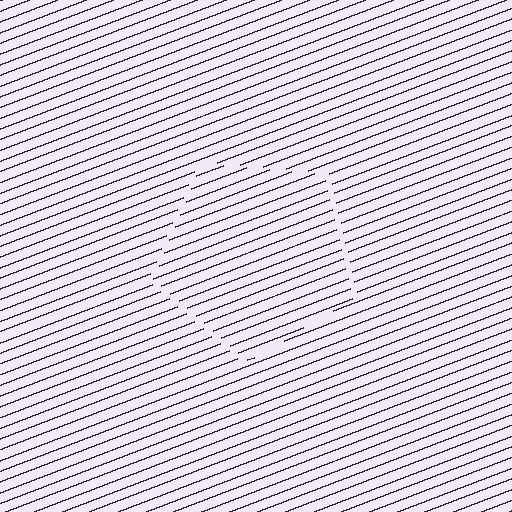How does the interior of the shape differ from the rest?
The interior of the shape contains the same grating, shifted by half a period — the contour is defined by the phase discontinuity where line-ends from the inner and outer gratings abut.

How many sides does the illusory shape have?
5 sides — the line-ends trace a pentagon.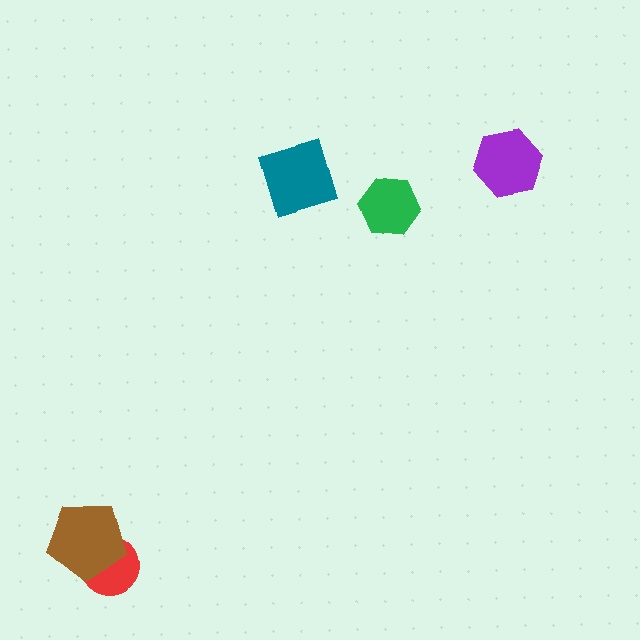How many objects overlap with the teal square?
0 objects overlap with the teal square.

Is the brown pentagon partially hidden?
No, no other shape covers it.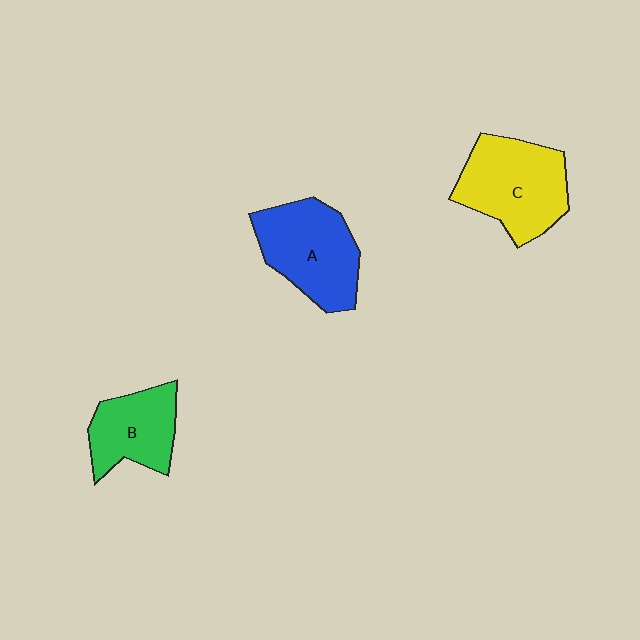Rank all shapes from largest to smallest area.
From largest to smallest: C (yellow), A (blue), B (green).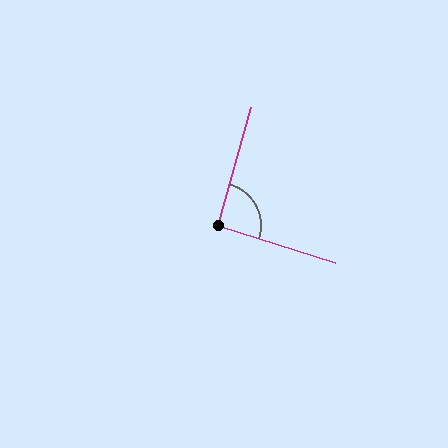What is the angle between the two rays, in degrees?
Approximately 92 degrees.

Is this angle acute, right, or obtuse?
It is approximately a right angle.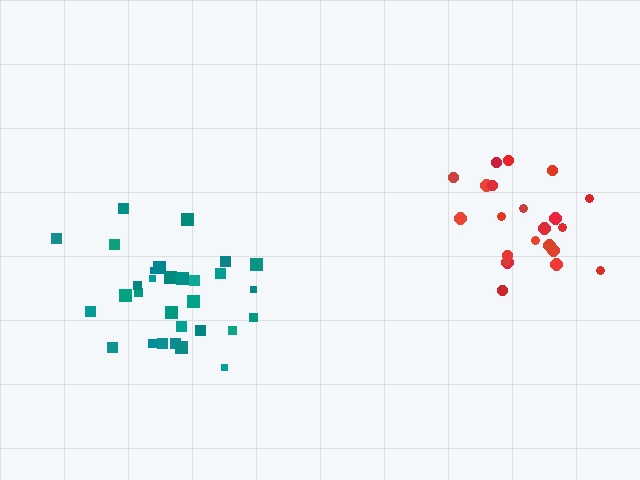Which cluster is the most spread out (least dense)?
Teal.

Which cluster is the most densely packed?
Red.